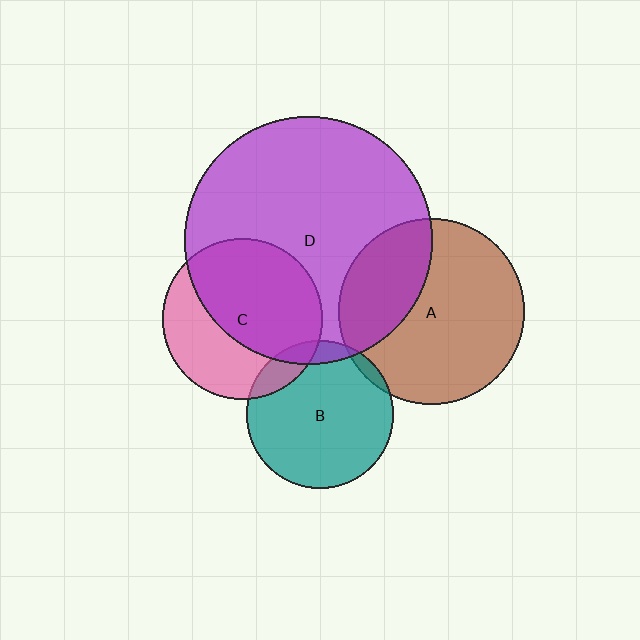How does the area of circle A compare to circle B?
Approximately 1.6 times.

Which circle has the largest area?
Circle D (purple).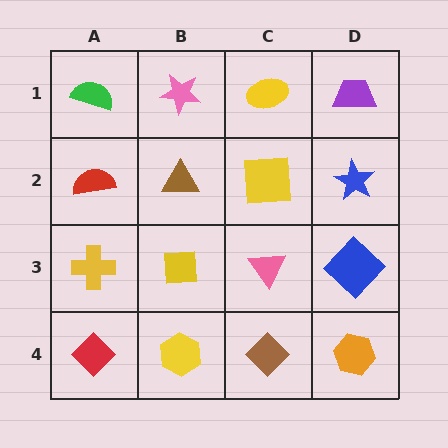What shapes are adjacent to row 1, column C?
A yellow square (row 2, column C), a pink star (row 1, column B), a purple trapezoid (row 1, column D).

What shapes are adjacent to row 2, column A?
A green semicircle (row 1, column A), a yellow cross (row 3, column A), a brown triangle (row 2, column B).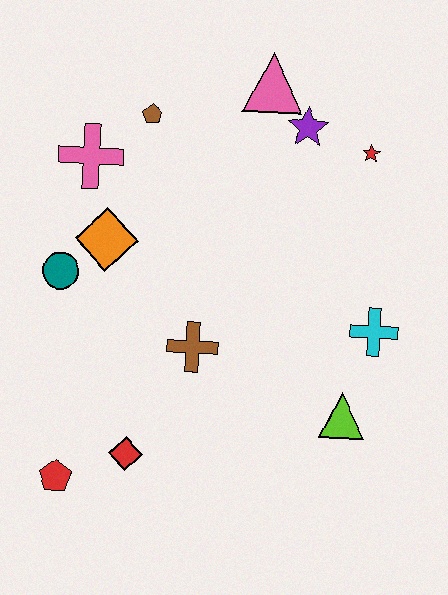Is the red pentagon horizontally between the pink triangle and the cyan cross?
No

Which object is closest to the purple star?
The pink triangle is closest to the purple star.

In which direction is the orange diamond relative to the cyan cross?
The orange diamond is to the left of the cyan cross.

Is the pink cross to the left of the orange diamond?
Yes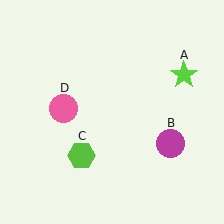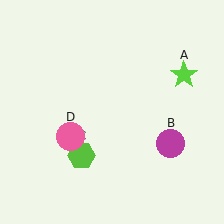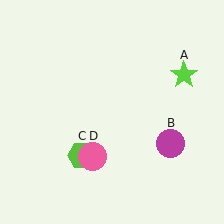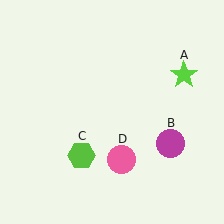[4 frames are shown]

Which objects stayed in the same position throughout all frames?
Lime star (object A) and magenta circle (object B) and lime hexagon (object C) remained stationary.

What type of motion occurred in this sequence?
The pink circle (object D) rotated counterclockwise around the center of the scene.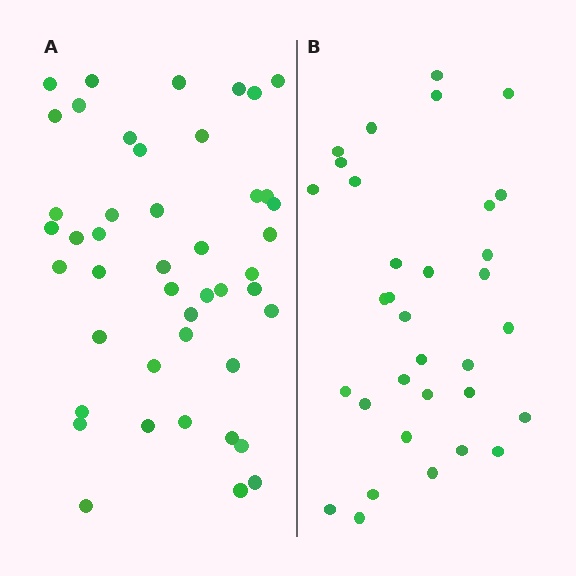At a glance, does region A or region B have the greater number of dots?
Region A (the left region) has more dots.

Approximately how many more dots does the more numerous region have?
Region A has roughly 12 or so more dots than region B.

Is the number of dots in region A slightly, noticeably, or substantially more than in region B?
Region A has noticeably more, but not dramatically so. The ratio is roughly 1.4 to 1.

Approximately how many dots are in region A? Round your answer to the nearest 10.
About 40 dots. (The exact count is 45, which rounds to 40.)